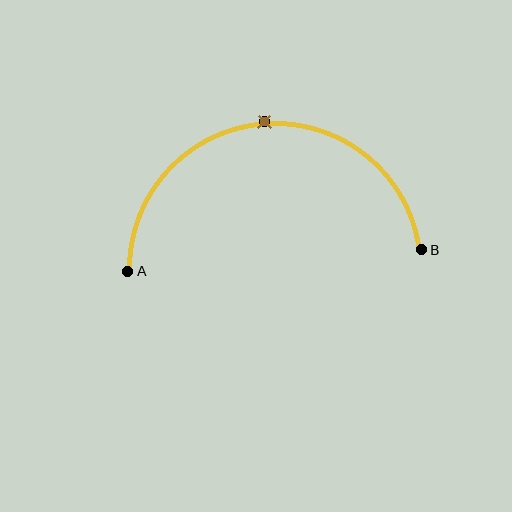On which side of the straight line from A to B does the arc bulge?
The arc bulges above the straight line connecting A and B.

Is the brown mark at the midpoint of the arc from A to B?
Yes. The brown mark lies on the arc at equal arc-length from both A and B — it is the arc midpoint.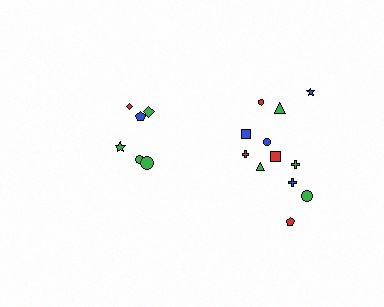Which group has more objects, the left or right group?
The right group.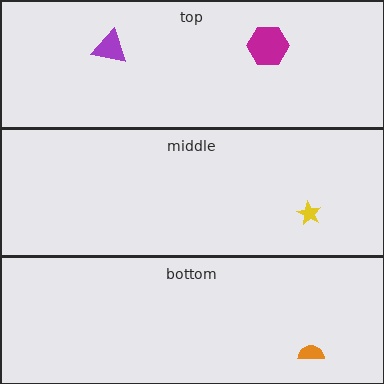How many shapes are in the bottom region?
1.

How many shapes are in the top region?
2.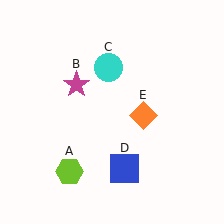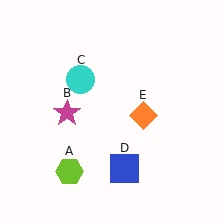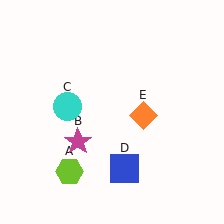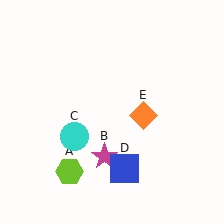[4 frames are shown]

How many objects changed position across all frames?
2 objects changed position: magenta star (object B), cyan circle (object C).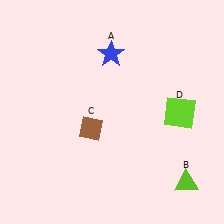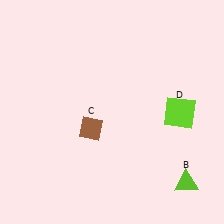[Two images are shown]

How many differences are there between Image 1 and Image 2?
There is 1 difference between the two images.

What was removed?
The blue star (A) was removed in Image 2.